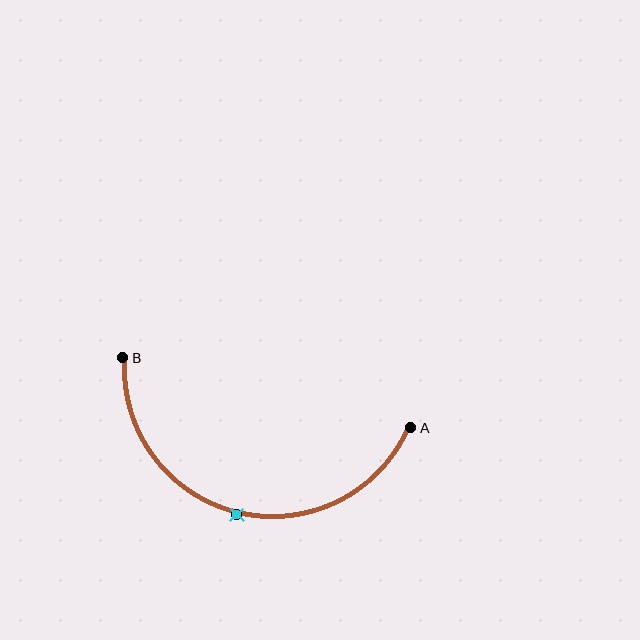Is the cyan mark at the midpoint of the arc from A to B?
Yes. The cyan mark lies on the arc at equal arc-length from both A and B — it is the arc midpoint.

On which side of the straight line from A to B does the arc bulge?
The arc bulges below the straight line connecting A and B.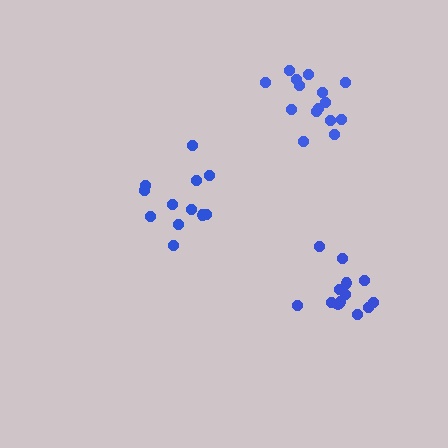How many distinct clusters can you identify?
There are 3 distinct clusters.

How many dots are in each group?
Group 1: 12 dots, Group 2: 15 dots, Group 3: 13 dots (40 total).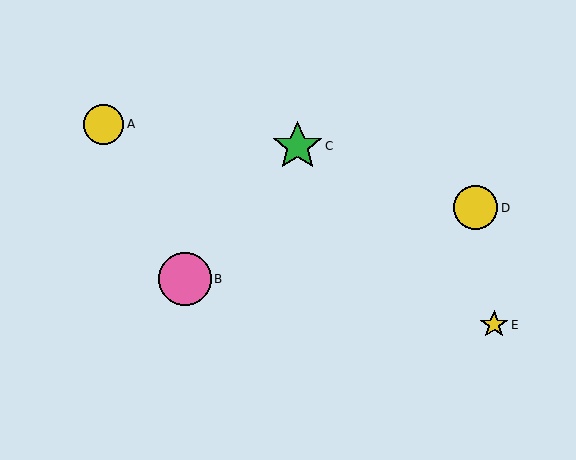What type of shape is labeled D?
Shape D is a yellow circle.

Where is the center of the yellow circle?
The center of the yellow circle is at (476, 208).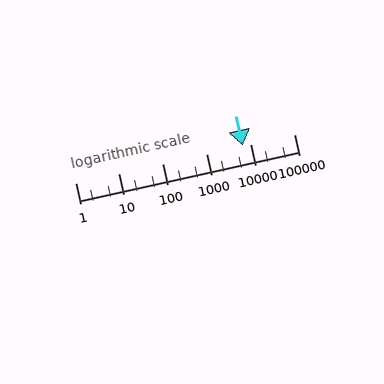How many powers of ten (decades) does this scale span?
The scale spans 5 decades, from 1 to 100000.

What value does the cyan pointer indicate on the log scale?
The pointer indicates approximately 6800.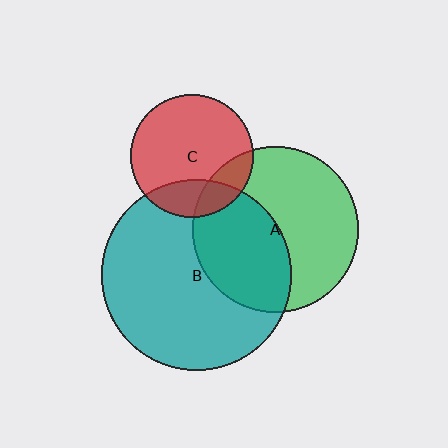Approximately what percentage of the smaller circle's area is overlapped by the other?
Approximately 45%.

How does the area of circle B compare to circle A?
Approximately 1.3 times.